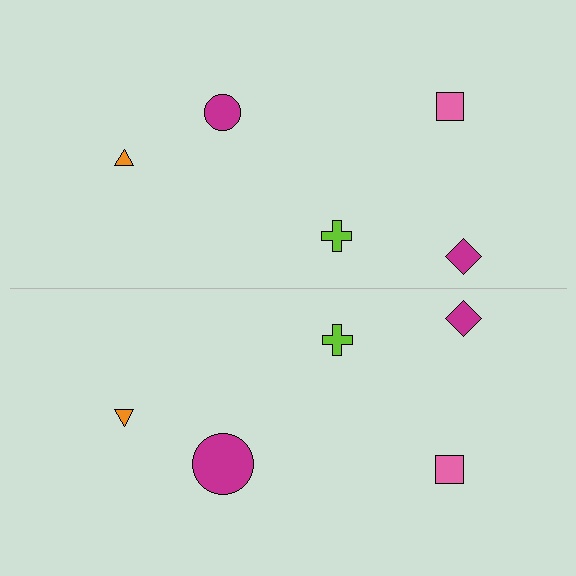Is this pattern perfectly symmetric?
No, the pattern is not perfectly symmetric. The magenta circle on the bottom side has a different size than its mirror counterpart.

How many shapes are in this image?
There are 10 shapes in this image.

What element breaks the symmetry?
The magenta circle on the bottom side has a different size than its mirror counterpart.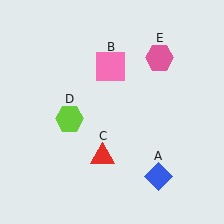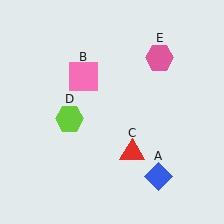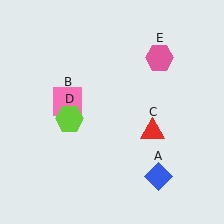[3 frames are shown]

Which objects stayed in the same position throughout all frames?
Blue diamond (object A) and lime hexagon (object D) and pink hexagon (object E) remained stationary.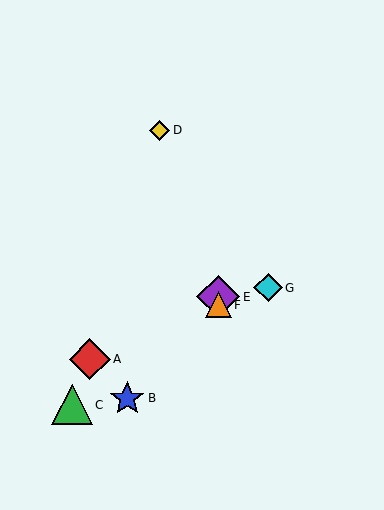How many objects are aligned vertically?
2 objects (E, F) are aligned vertically.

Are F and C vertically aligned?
No, F is at x≈218 and C is at x≈72.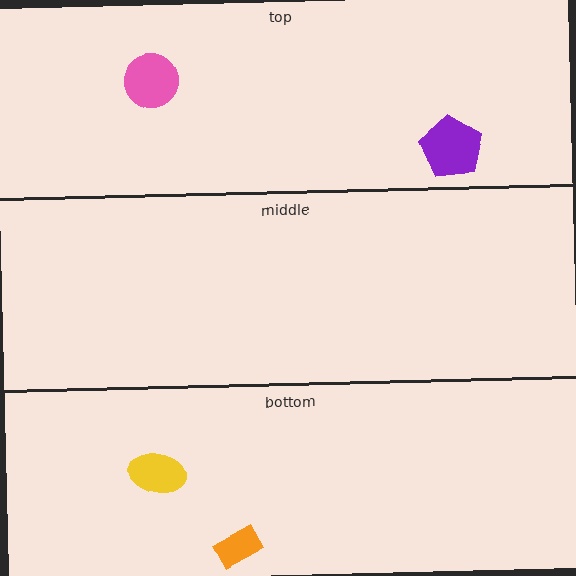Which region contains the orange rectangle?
The bottom region.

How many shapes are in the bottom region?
2.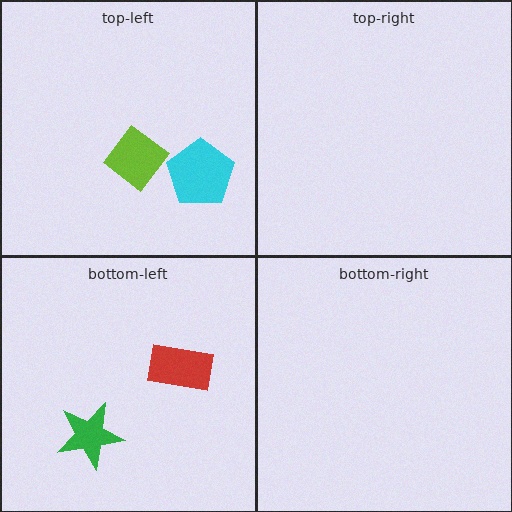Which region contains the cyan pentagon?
The top-left region.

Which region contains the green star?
The bottom-left region.